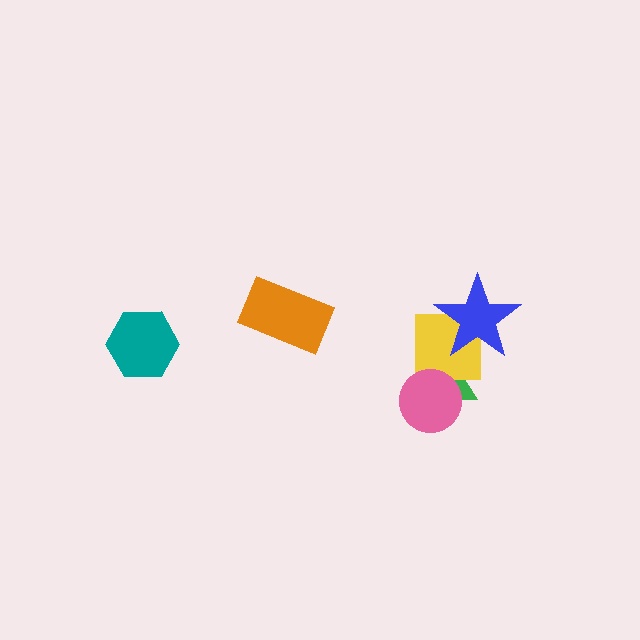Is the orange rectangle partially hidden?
No, no other shape covers it.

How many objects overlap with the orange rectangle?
0 objects overlap with the orange rectangle.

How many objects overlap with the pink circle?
2 objects overlap with the pink circle.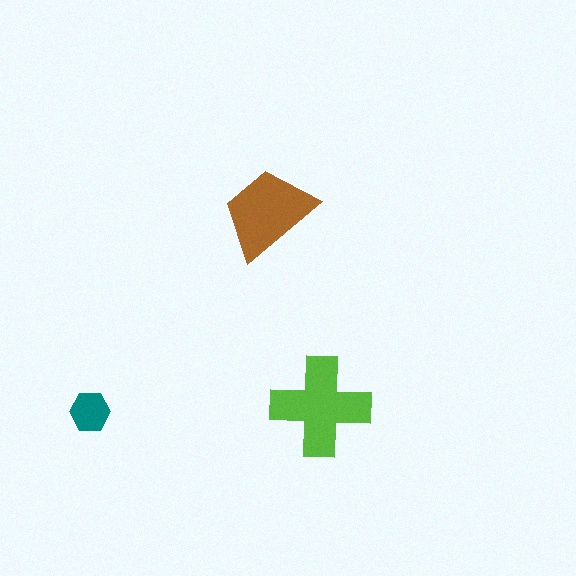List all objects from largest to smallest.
The lime cross, the brown trapezoid, the teal hexagon.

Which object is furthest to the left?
The teal hexagon is leftmost.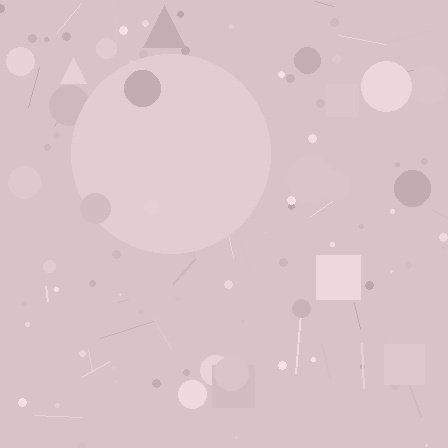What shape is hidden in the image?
A circle is hidden in the image.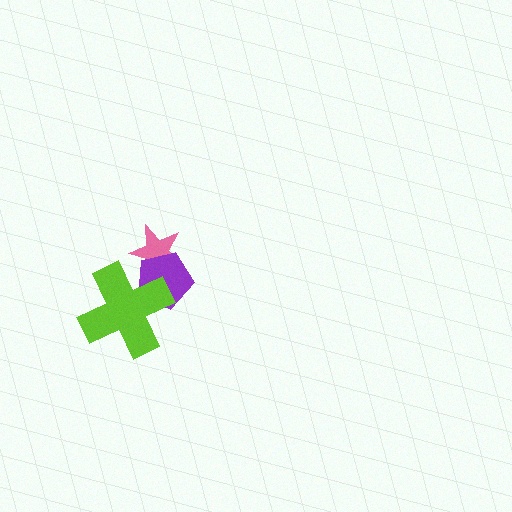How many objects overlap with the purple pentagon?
2 objects overlap with the purple pentagon.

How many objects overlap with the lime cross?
2 objects overlap with the lime cross.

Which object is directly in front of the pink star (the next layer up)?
The purple pentagon is directly in front of the pink star.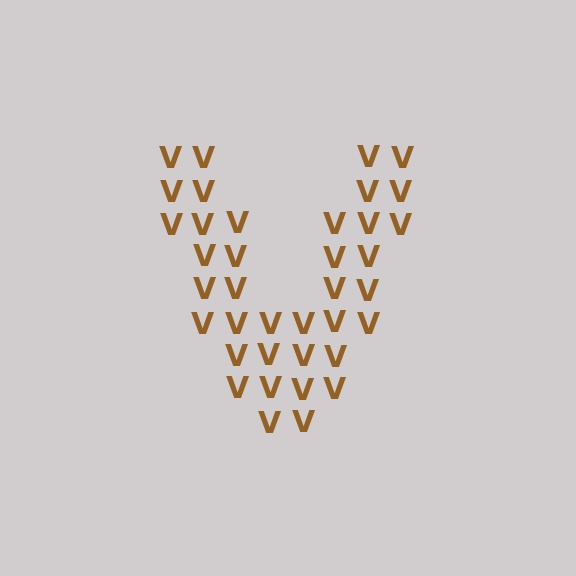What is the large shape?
The large shape is the letter V.